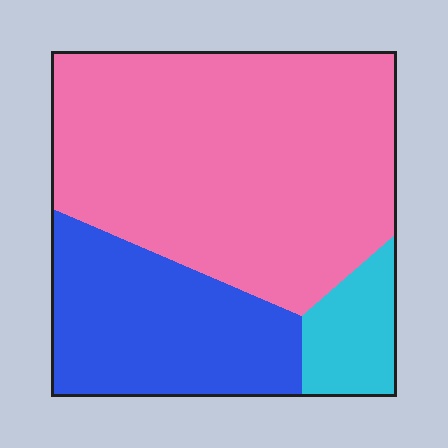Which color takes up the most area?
Pink, at roughly 60%.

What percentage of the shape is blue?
Blue covers 28% of the shape.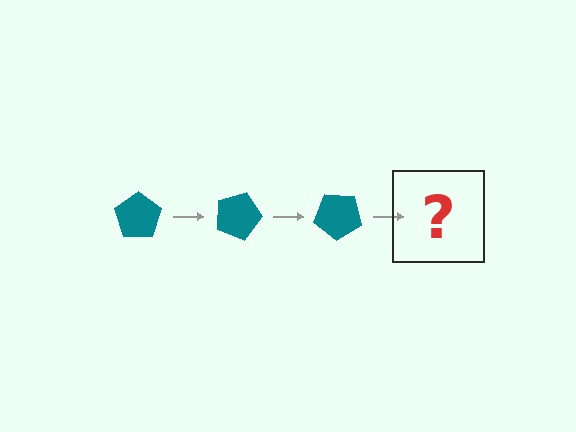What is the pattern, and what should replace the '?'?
The pattern is that the pentagon rotates 20 degrees each step. The '?' should be a teal pentagon rotated 60 degrees.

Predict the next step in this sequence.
The next step is a teal pentagon rotated 60 degrees.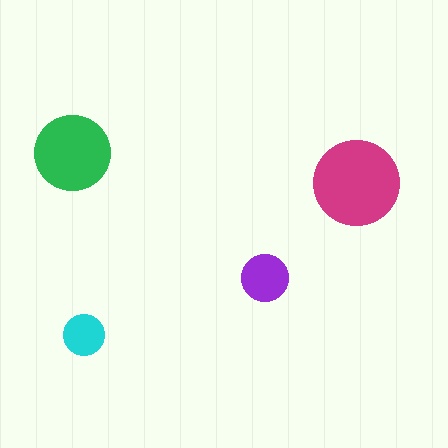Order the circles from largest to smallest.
the magenta one, the green one, the purple one, the cyan one.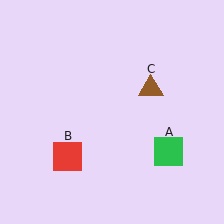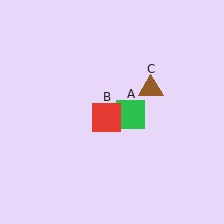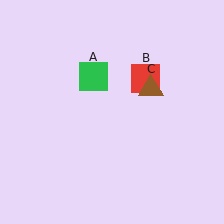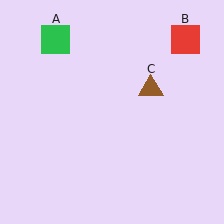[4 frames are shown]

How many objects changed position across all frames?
2 objects changed position: green square (object A), red square (object B).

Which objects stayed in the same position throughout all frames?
Brown triangle (object C) remained stationary.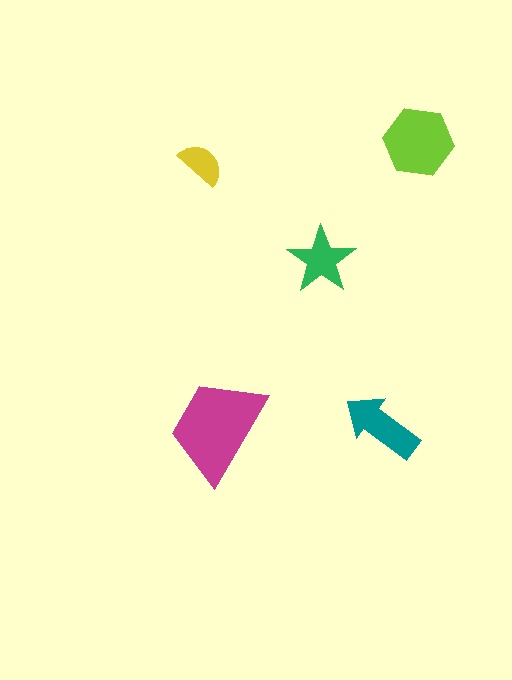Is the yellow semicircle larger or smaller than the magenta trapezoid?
Smaller.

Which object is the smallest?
The yellow semicircle.